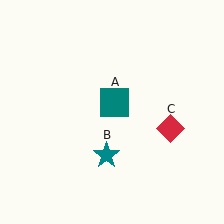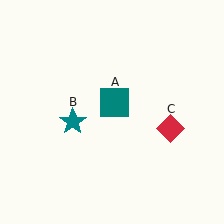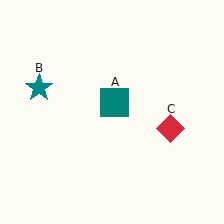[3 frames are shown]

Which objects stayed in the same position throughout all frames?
Teal square (object A) and red diamond (object C) remained stationary.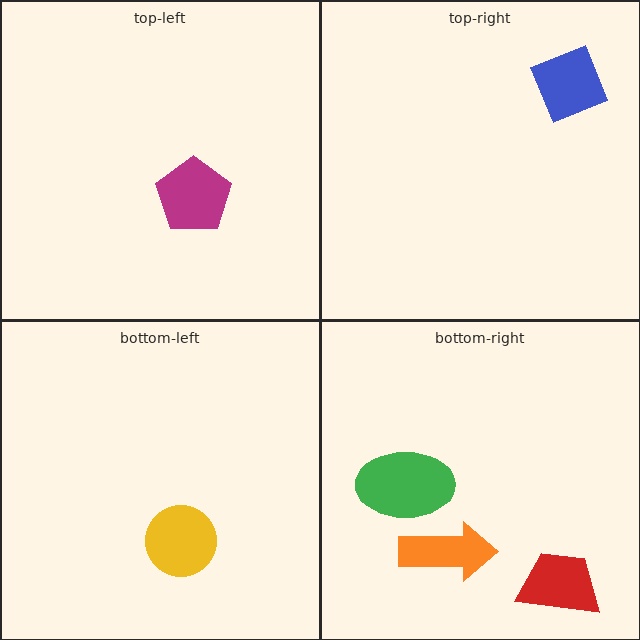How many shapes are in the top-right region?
1.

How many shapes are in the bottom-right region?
3.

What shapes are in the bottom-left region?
The yellow circle.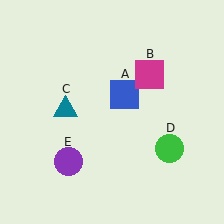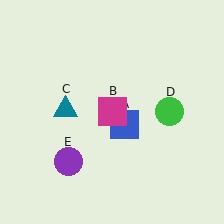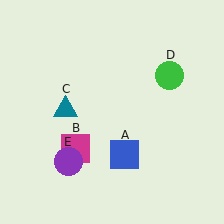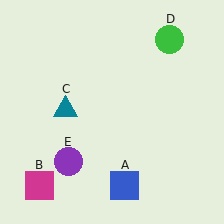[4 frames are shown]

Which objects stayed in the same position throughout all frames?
Teal triangle (object C) and purple circle (object E) remained stationary.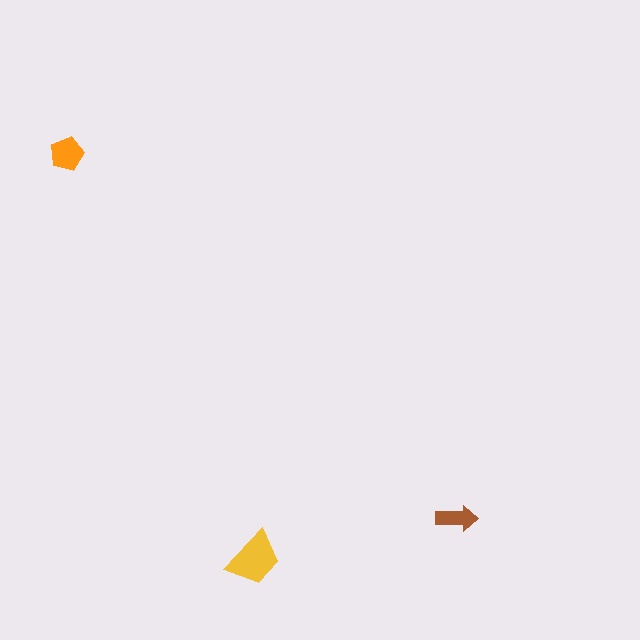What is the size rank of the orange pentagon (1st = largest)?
2nd.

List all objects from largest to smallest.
The yellow trapezoid, the orange pentagon, the brown arrow.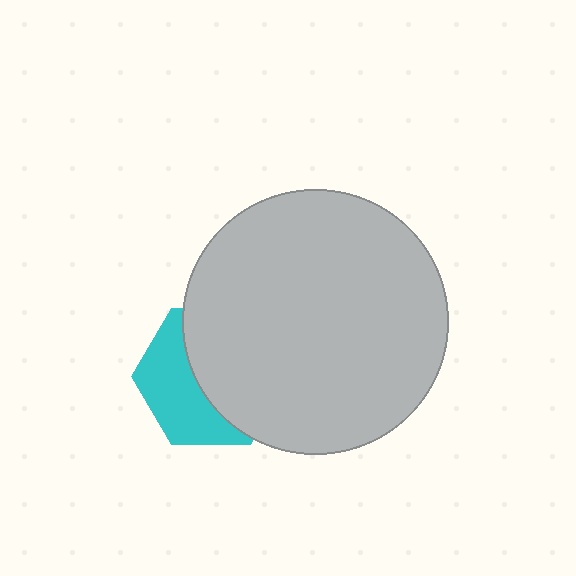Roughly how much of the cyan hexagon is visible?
A small part of it is visible (roughly 43%).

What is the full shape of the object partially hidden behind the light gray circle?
The partially hidden object is a cyan hexagon.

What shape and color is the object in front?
The object in front is a light gray circle.